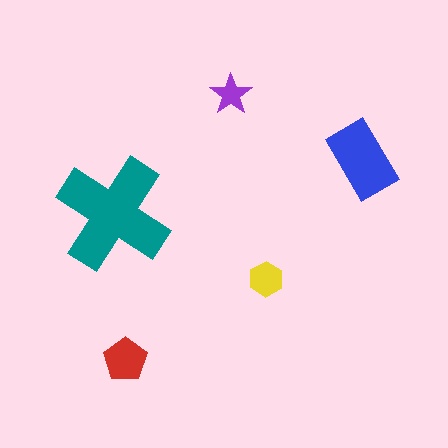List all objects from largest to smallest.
The teal cross, the blue rectangle, the red pentagon, the yellow hexagon, the purple star.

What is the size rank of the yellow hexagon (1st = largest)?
4th.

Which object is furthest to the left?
The teal cross is leftmost.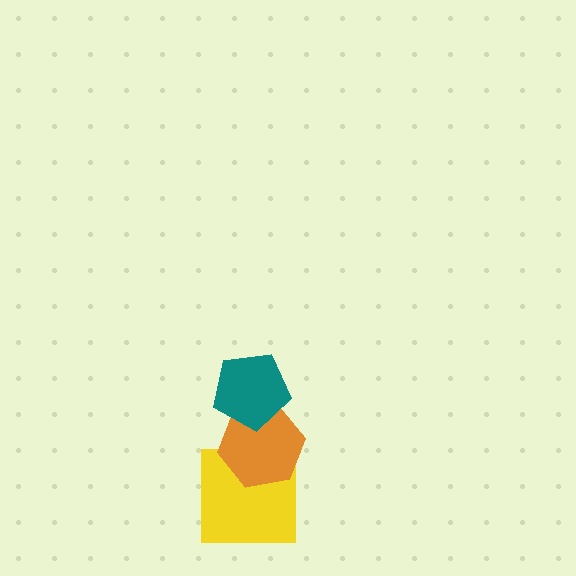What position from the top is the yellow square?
The yellow square is 3rd from the top.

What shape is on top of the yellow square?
The orange hexagon is on top of the yellow square.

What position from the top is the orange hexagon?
The orange hexagon is 2nd from the top.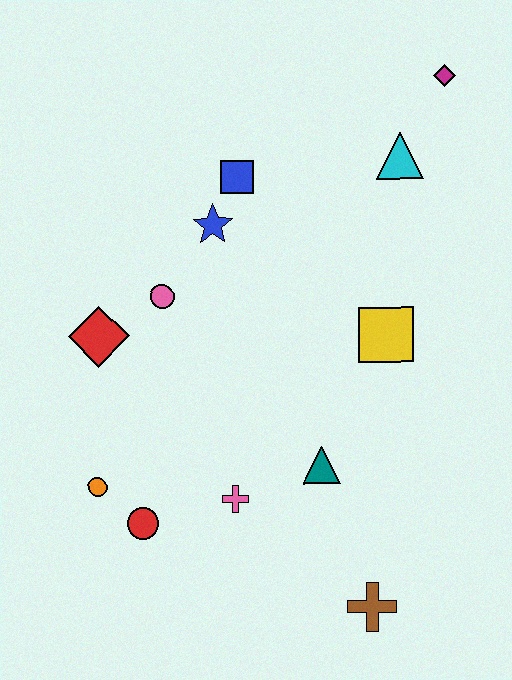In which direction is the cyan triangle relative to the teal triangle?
The cyan triangle is above the teal triangle.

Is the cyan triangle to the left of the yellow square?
No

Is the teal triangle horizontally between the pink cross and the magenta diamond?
Yes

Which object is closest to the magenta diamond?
The cyan triangle is closest to the magenta diamond.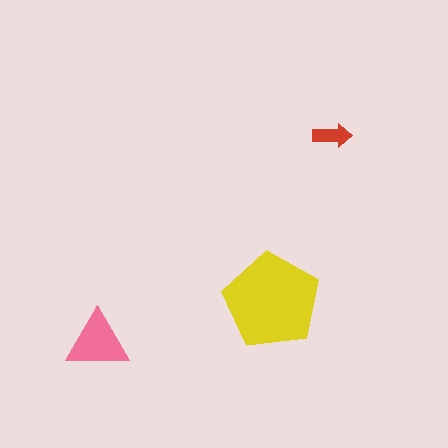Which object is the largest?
The yellow pentagon.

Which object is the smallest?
The red arrow.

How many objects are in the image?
There are 3 objects in the image.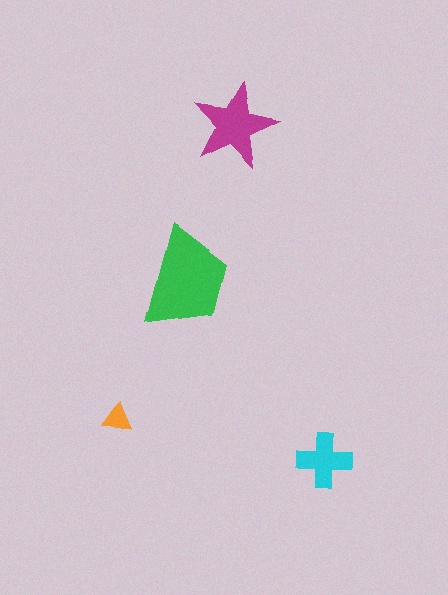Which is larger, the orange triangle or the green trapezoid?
The green trapezoid.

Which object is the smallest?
The orange triangle.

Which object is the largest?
The green trapezoid.